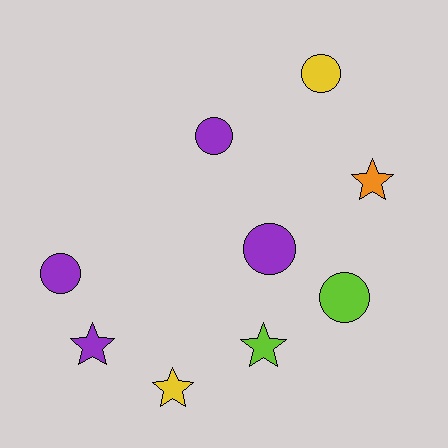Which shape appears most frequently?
Circle, with 5 objects.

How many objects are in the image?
There are 9 objects.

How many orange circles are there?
There are no orange circles.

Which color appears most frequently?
Purple, with 4 objects.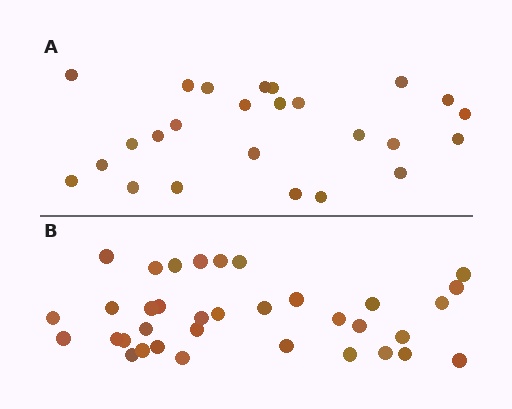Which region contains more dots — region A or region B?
Region B (the bottom region) has more dots.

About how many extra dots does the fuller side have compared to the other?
Region B has roughly 10 or so more dots than region A.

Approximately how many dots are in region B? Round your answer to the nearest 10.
About 40 dots. (The exact count is 35, which rounds to 40.)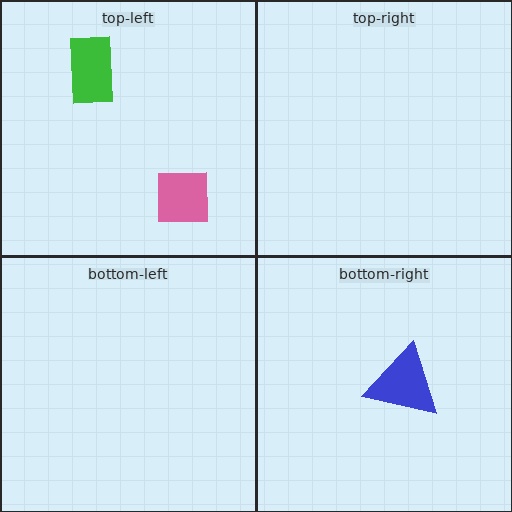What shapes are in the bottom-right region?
The blue triangle.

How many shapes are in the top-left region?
2.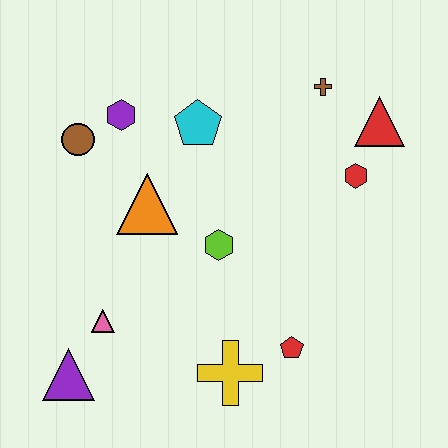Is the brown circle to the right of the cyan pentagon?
No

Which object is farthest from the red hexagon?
The purple triangle is farthest from the red hexagon.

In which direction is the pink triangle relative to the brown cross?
The pink triangle is below the brown cross.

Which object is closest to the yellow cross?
The red pentagon is closest to the yellow cross.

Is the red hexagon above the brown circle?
No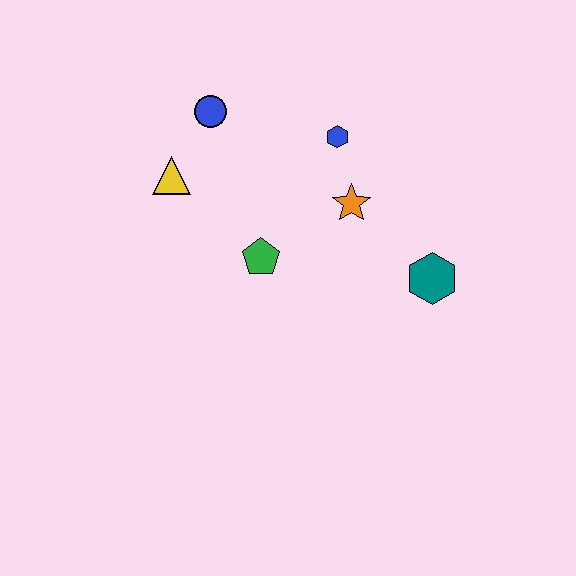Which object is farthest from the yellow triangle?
The teal hexagon is farthest from the yellow triangle.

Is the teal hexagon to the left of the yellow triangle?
No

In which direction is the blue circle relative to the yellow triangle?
The blue circle is above the yellow triangle.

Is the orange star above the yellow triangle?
No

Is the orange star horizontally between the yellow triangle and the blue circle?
No